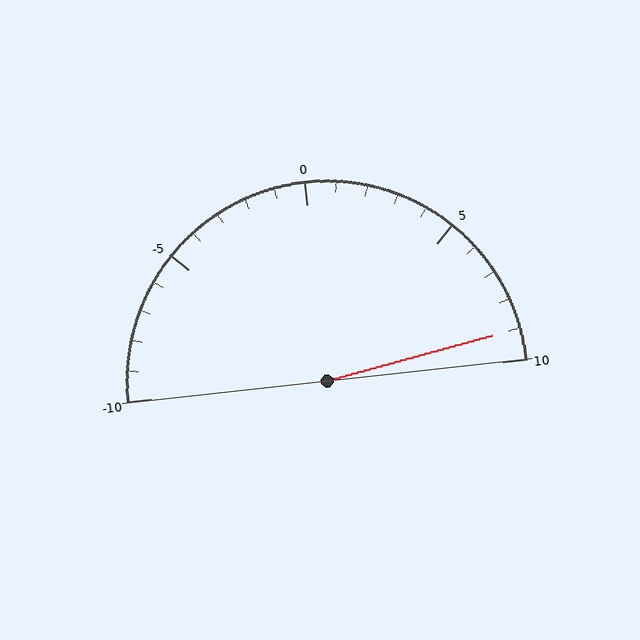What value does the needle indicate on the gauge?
The needle indicates approximately 9.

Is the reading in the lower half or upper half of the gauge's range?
The reading is in the upper half of the range (-10 to 10).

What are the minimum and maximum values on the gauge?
The gauge ranges from -10 to 10.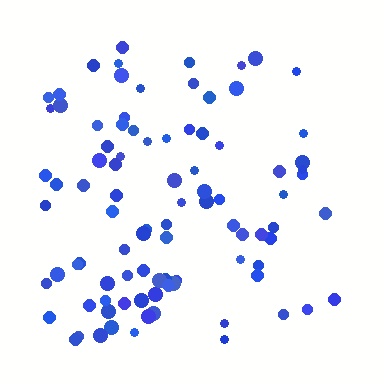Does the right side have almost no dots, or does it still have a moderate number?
Still a moderate number, just noticeably fewer than the left.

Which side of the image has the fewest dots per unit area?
The right.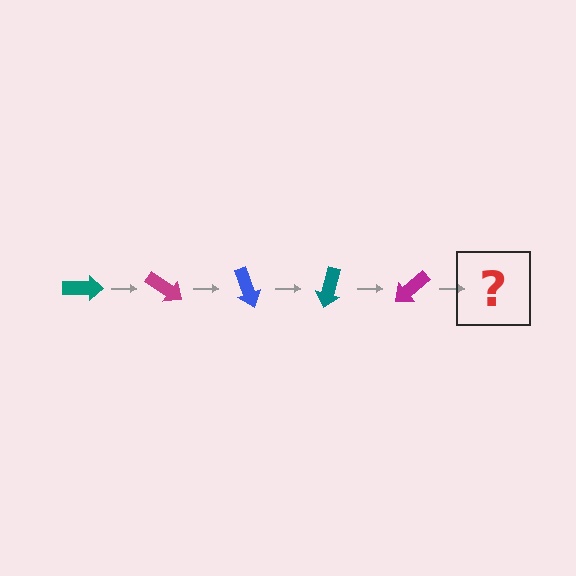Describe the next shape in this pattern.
It should be a blue arrow, rotated 175 degrees from the start.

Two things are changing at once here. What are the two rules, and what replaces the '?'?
The two rules are that it rotates 35 degrees each step and the color cycles through teal, magenta, and blue. The '?' should be a blue arrow, rotated 175 degrees from the start.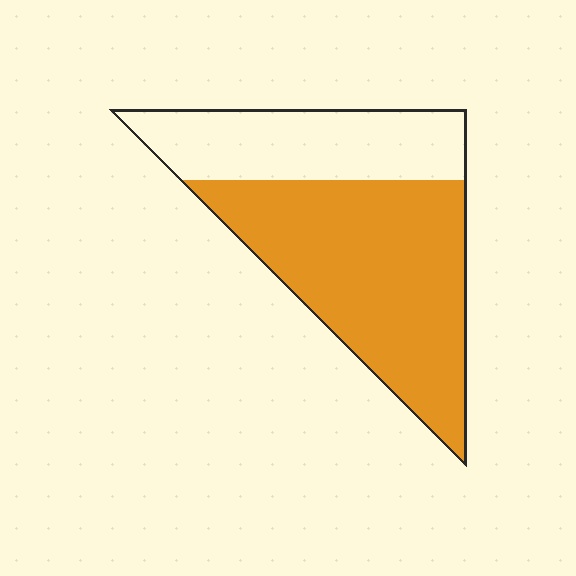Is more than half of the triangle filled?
Yes.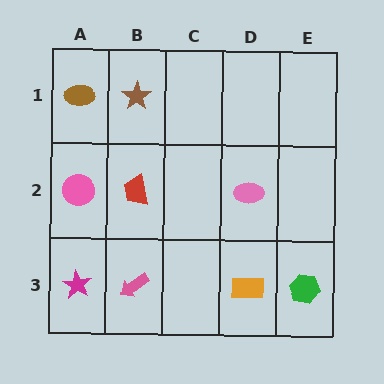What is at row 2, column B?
A red trapezoid.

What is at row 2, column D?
A pink ellipse.